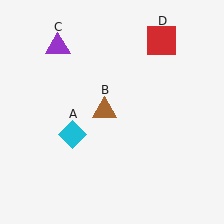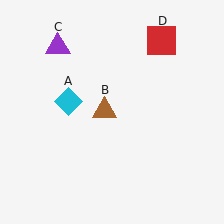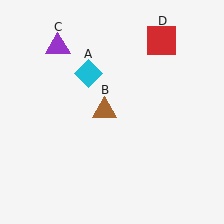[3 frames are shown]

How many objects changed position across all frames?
1 object changed position: cyan diamond (object A).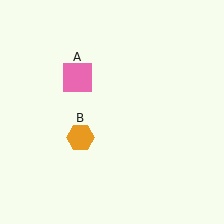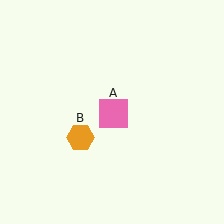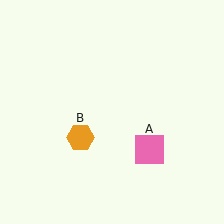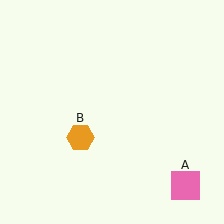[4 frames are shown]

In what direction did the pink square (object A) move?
The pink square (object A) moved down and to the right.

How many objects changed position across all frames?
1 object changed position: pink square (object A).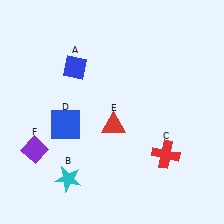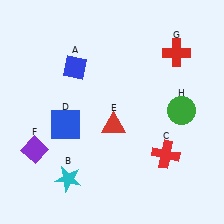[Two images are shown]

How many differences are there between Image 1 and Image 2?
There are 2 differences between the two images.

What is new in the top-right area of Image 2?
A red cross (G) was added in the top-right area of Image 2.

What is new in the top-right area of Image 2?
A green circle (H) was added in the top-right area of Image 2.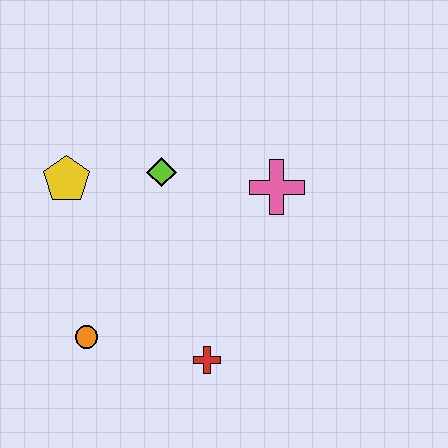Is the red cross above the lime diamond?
No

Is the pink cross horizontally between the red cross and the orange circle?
No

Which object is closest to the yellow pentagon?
The lime diamond is closest to the yellow pentagon.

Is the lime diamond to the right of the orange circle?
Yes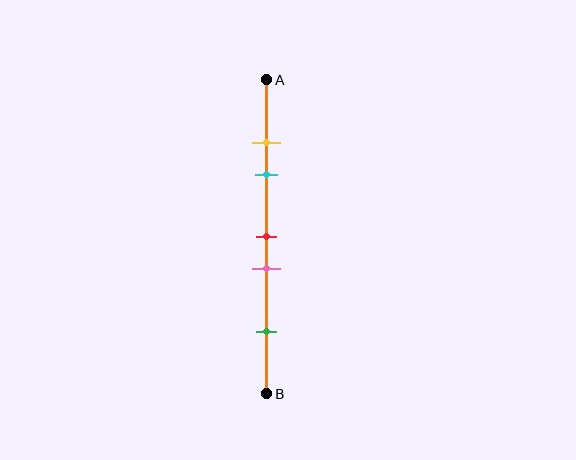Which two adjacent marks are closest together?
The yellow and cyan marks are the closest adjacent pair.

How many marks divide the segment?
There are 5 marks dividing the segment.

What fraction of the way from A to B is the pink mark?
The pink mark is approximately 60% (0.6) of the way from A to B.